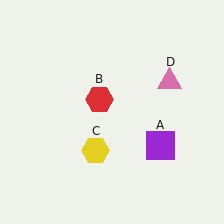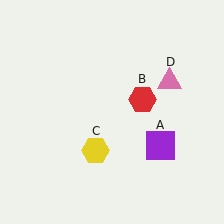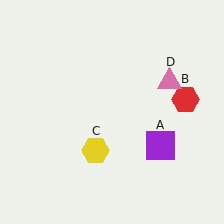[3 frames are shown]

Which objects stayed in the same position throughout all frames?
Purple square (object A) and yellow hexagon (object C) and pink triangle (object D) remained stationary.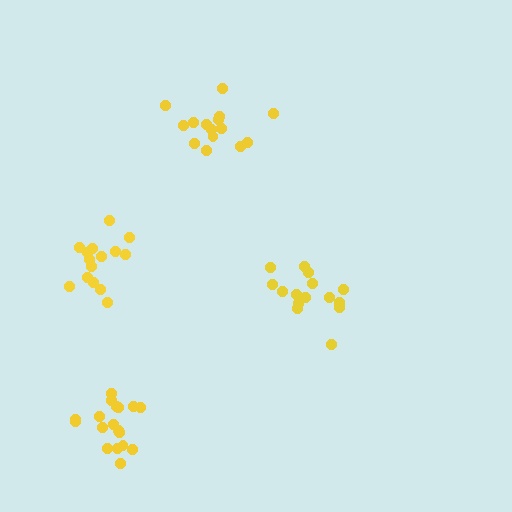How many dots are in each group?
Group 1: 18 dots, Group 2: 15 dots, Group 3: 15 dots, Group 4: 15 dots (63 total).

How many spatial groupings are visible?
There are 4 spatial groupings.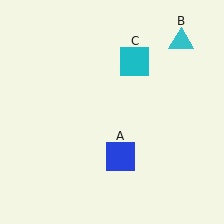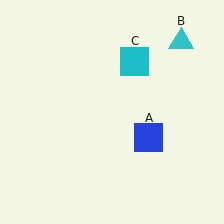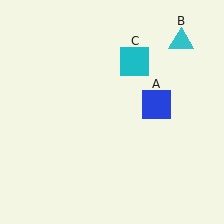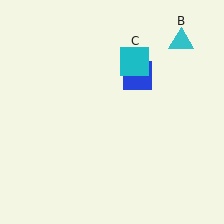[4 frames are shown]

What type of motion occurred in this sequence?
The blue square (object A) rotated counterclockwise around the center of the scene.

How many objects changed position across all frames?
1 object changed position: blue square (object A).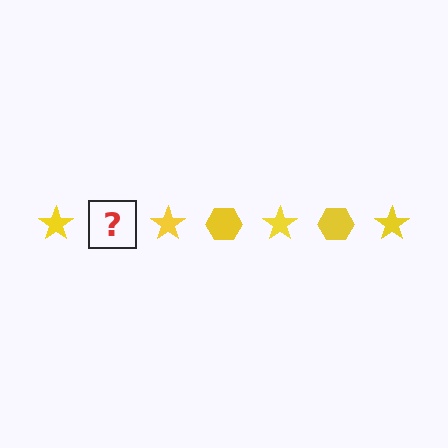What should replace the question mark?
The question mark should be replaced with a yellow hexagon.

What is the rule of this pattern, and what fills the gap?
The rule is that the pattern cycles through star, hexagon shapes in yellow. The gap should be filled with a yellow hexagon.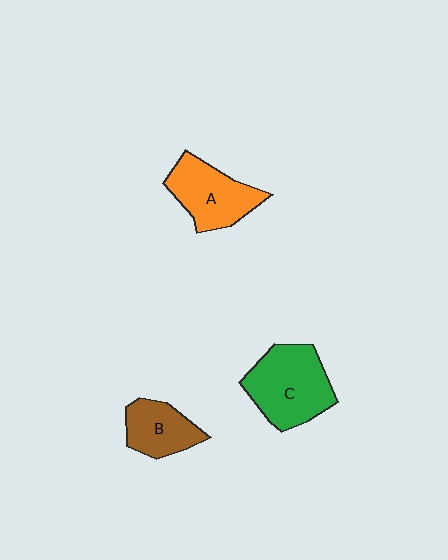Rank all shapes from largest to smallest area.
From largest to smallest: C (green), A (orange), B (brown).